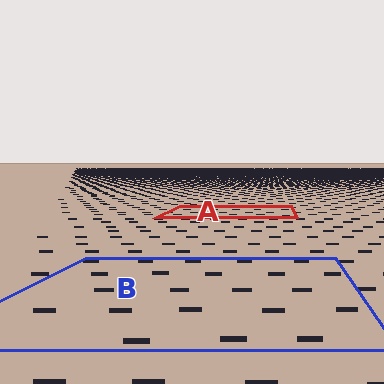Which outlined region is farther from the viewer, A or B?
Region A is farther from the viewer — the texture elements inside it appear smaller and more densely packed.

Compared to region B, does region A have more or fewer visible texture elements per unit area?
Region A has more texture elements per unit area — they are packed more densely because it is farther away.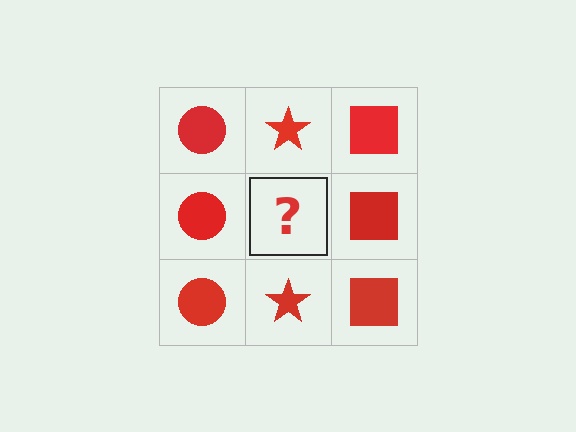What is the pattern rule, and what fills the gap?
The rule is that each column has a consistent shape. The gap should be filled with a red star.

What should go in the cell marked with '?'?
The missing cell should contain a red star.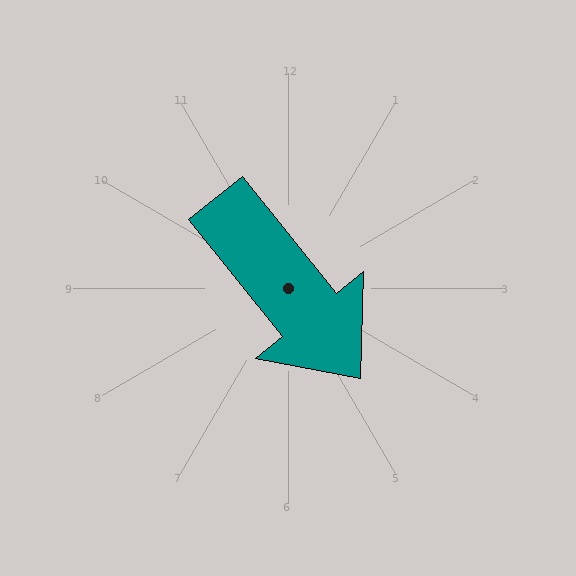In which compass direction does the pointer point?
Southeast.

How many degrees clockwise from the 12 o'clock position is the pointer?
Approximately 141 degrees.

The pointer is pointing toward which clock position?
Roughly 5 o'clock.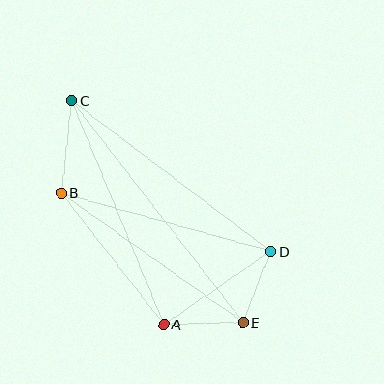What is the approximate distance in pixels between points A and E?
The distance between A and E is approximately 79 pixels.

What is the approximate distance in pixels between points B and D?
The distance between B and D is approximately 217 pixels.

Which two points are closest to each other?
Points D and E are closest to each other.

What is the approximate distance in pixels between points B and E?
The distance between B and E is approximately 223 pixels.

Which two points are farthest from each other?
Points C and E are farthest from each other.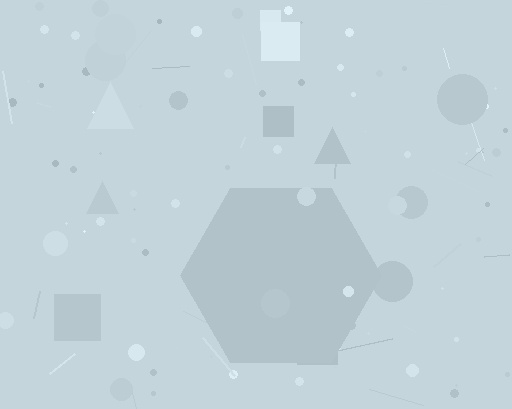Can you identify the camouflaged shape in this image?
The camouflaged shape is a hexagon.